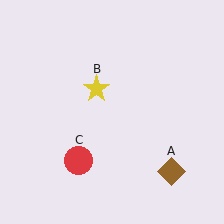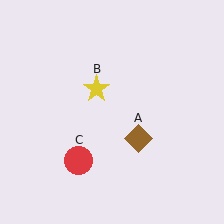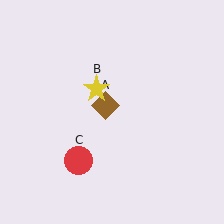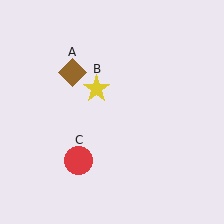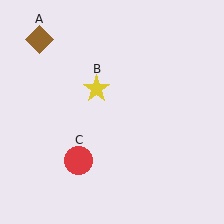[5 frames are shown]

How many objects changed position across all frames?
1 object changed position: brown diamond (object A).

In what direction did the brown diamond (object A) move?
The brown diamond (object A) moved up and to the left.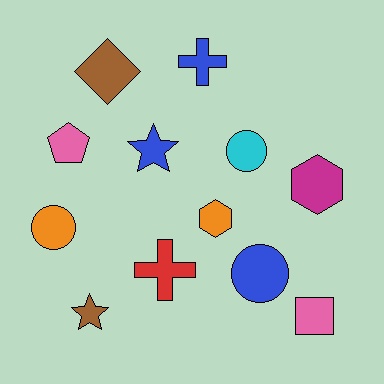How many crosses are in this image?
There are 2 crosses.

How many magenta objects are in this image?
There is 1 magenta object.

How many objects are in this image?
There are 12 objects.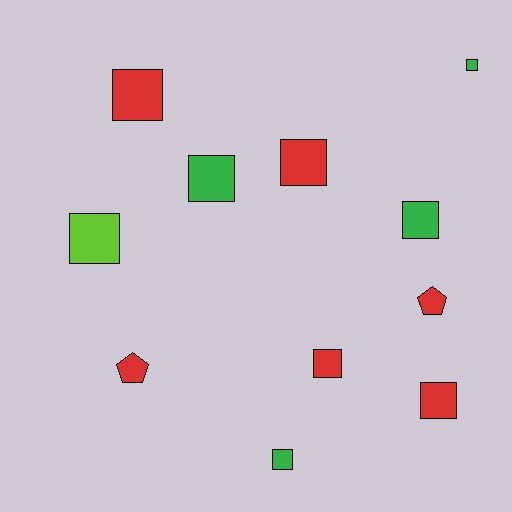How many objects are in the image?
There are 11 objects.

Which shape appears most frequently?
Square, with 9 objects.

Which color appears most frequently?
Red, with 6 objects.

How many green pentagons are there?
There are no green pentagons.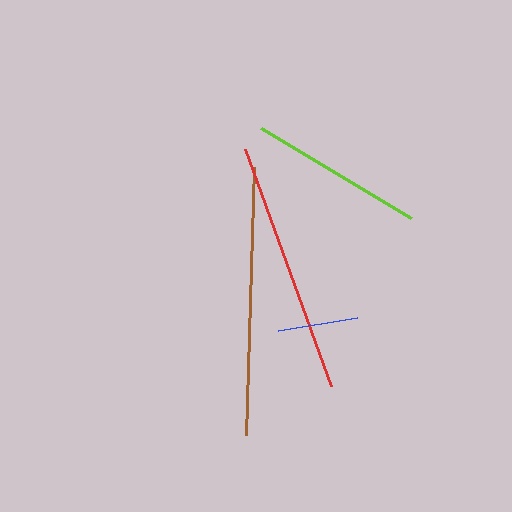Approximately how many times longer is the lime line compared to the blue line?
The lime line is approximately 2.2 times the length of the blue line.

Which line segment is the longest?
The brown line is the longest at approximately 268 pixels.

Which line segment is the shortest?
The blue line is the shortest at approximately 80 pixels.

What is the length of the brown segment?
The brown segment is approximately 268 pixels long.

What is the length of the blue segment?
The blue segment is approximately 80 pixels long.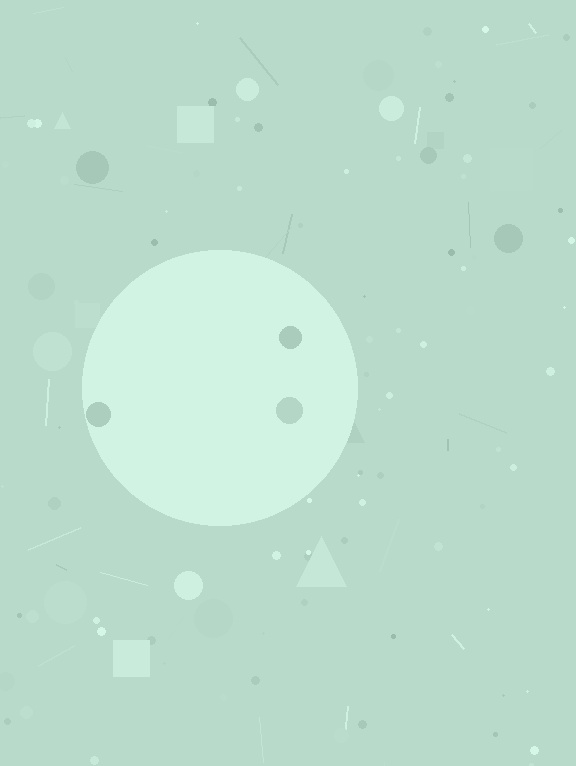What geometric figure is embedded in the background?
A circle is embedded in the background.